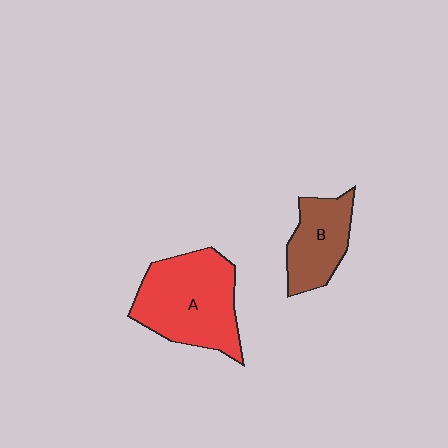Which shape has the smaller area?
Shape B (brown).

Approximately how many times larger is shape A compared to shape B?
Approximately 1.7 times.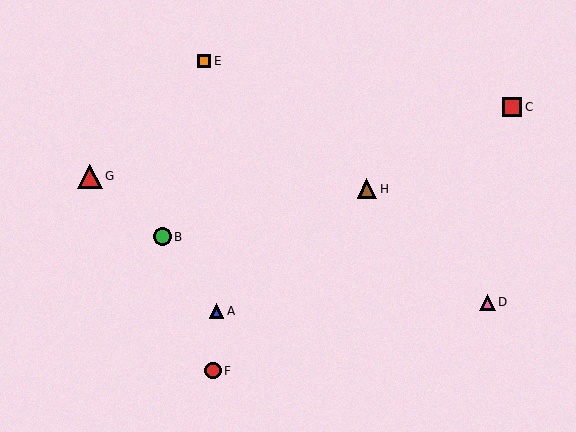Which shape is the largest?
The red triangle (labeled G) is the largest.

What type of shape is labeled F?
Shape F is a red circle.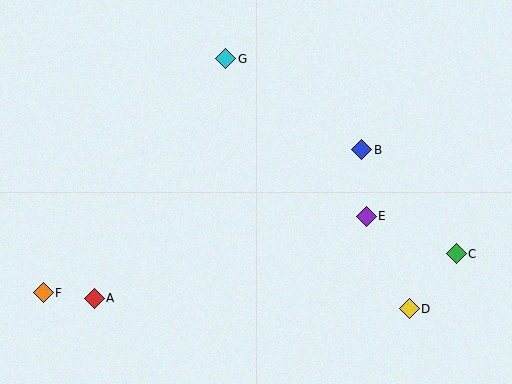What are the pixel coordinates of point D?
Point D is at (409, 309).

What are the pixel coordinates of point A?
Point A is at (94, 298).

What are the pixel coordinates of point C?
Point C is at (456, 254).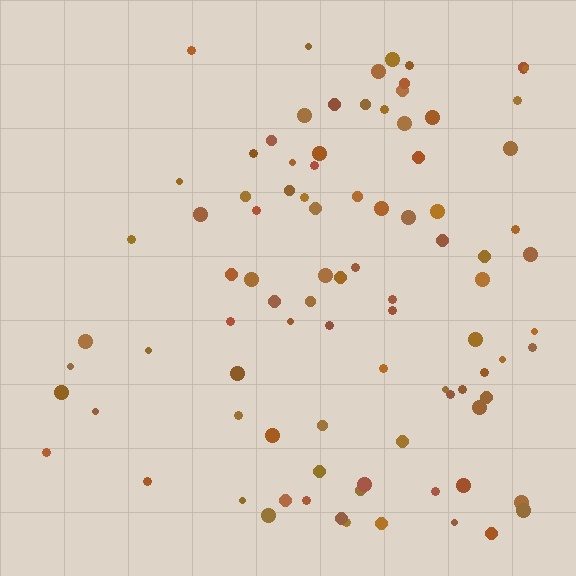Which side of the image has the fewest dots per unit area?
The left.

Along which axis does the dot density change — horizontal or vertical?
Horizontal.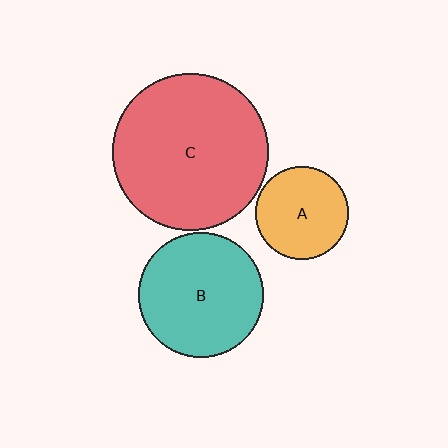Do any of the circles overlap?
No, none of the circles overlap.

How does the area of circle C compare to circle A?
Approximately 2.8 times.